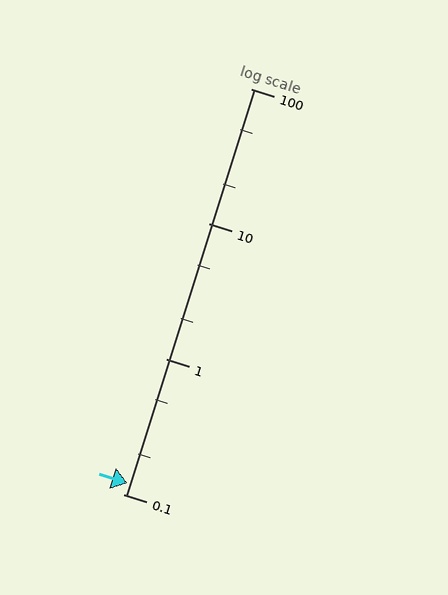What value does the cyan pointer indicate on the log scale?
The pointer indicates approximately 0.12.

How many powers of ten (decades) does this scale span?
The scale spans 3 decades, from 0.1 to 100.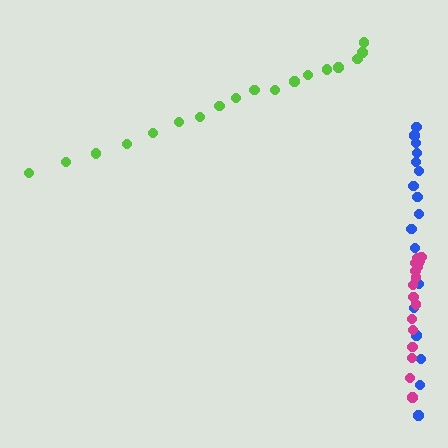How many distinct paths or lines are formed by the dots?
There are 3 distinct paths.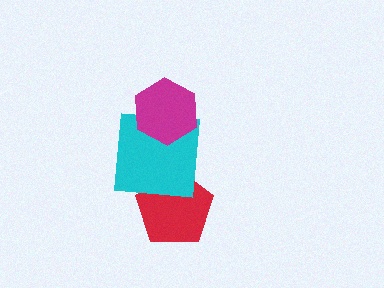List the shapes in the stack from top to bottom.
From top to bottom: the magenta hexagon, the cyan square, the red pentagon.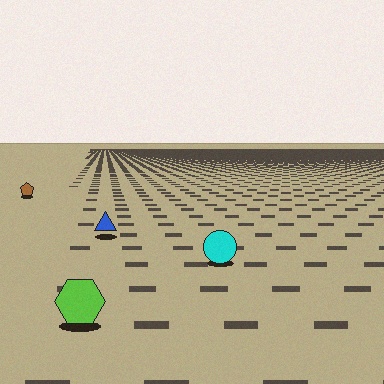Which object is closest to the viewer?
The lime hexagon is closest. The texture marks near it are larger and more spread out.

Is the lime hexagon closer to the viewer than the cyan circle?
Yes. The lime hexagon is closer — you can tell from the texture gradient: the ground texture is coarser near it.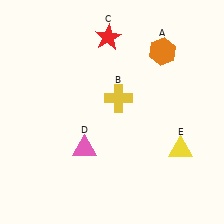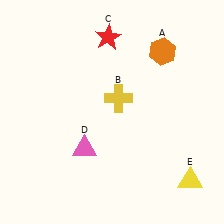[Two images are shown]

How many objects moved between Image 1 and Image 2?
1 object moved between the two images.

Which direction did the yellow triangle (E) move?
The yellow triangle (E) moved down.